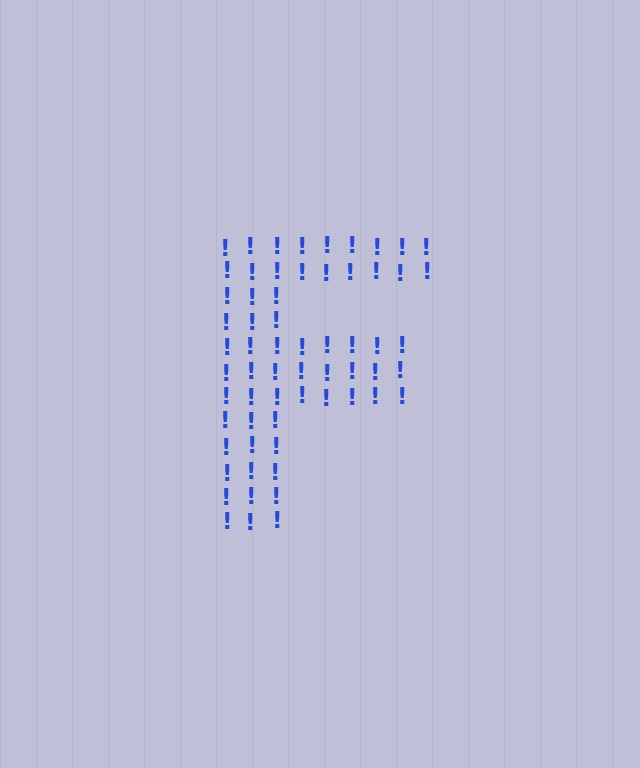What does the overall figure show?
The overall figure shows the letter F.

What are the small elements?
The small elements are exclamation marks.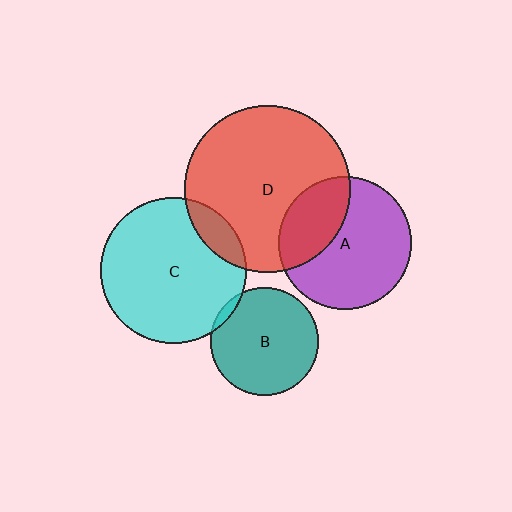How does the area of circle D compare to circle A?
Approximately 1.6 times.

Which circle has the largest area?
Circle D (red).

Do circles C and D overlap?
Yes.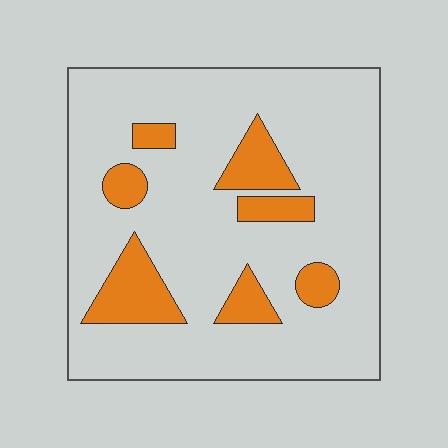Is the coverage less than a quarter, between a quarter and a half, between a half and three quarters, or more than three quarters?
Less than a quarter.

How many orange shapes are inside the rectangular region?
7.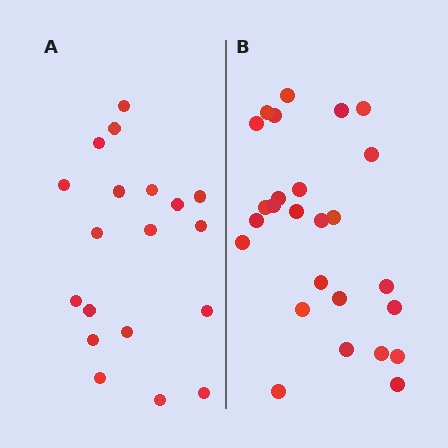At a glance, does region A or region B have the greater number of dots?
Region B (the right region) has more dots.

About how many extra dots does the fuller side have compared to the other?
Region B has roughly 8 or so more dots than region A.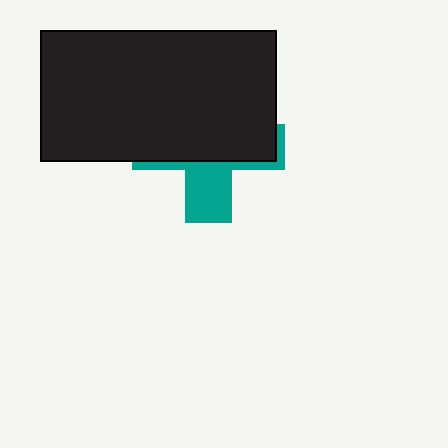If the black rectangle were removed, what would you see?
You would see the complete teal cross.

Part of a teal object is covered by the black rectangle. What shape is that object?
It is a cross.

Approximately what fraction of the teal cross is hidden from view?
Roughly 66% of the teal cross is hidden behind the black rectangle.